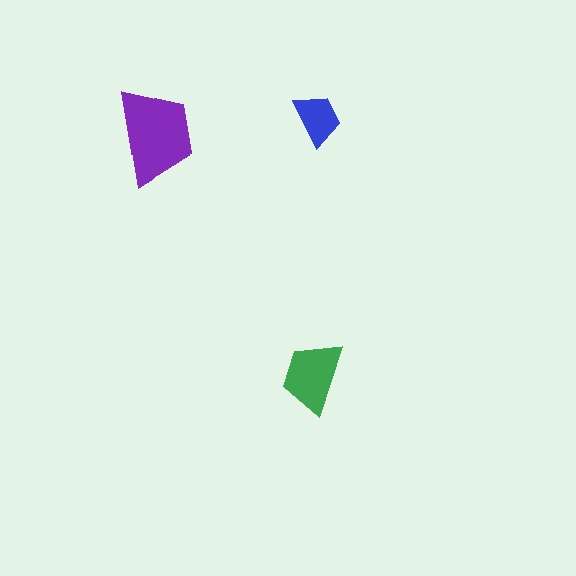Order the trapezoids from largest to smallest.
the purple one, the green one, the blue one.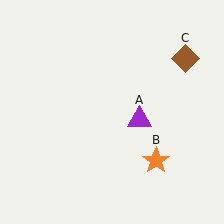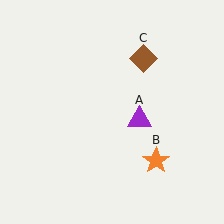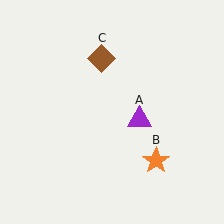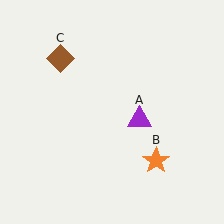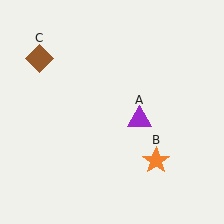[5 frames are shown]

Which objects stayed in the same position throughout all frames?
Purple triangle (object A) and orange star (object B) remained stationary.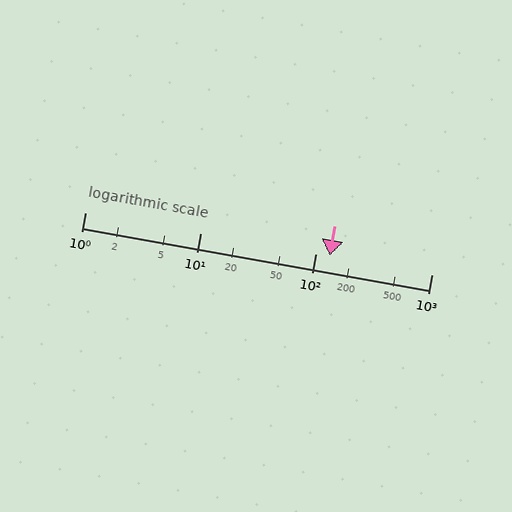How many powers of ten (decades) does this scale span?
The scale spans 3 decades, from 1 to 1000.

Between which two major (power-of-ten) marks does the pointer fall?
The pointer is between 100 and 1000.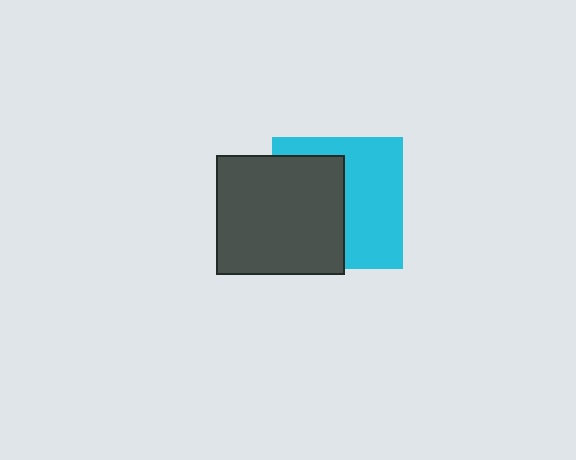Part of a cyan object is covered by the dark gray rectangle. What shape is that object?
It is a square.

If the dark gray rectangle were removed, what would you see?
You would see the complete cyan square.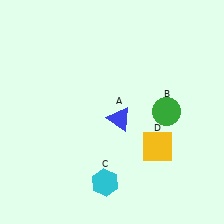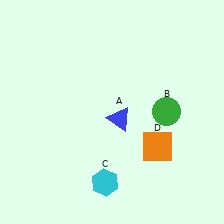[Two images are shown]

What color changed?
The square (D) changed from yellow in Image 1 to orange in Image 2.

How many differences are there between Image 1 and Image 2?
There is 1 difference between the two images.